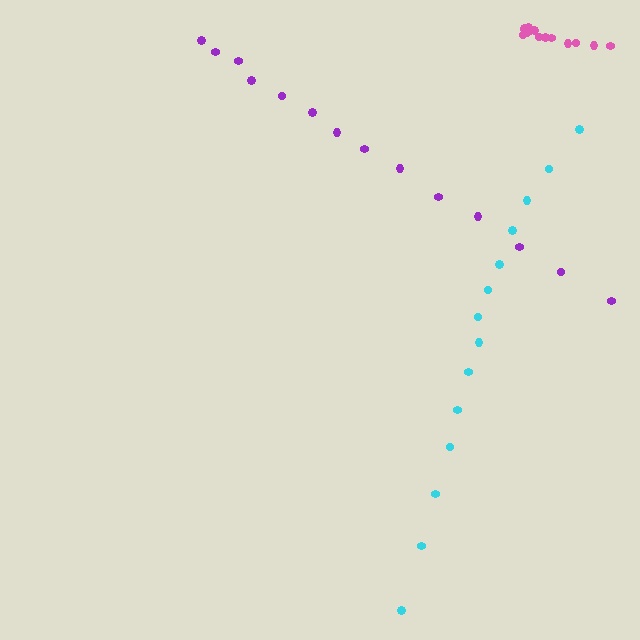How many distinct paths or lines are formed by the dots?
There are 3 distinct paths.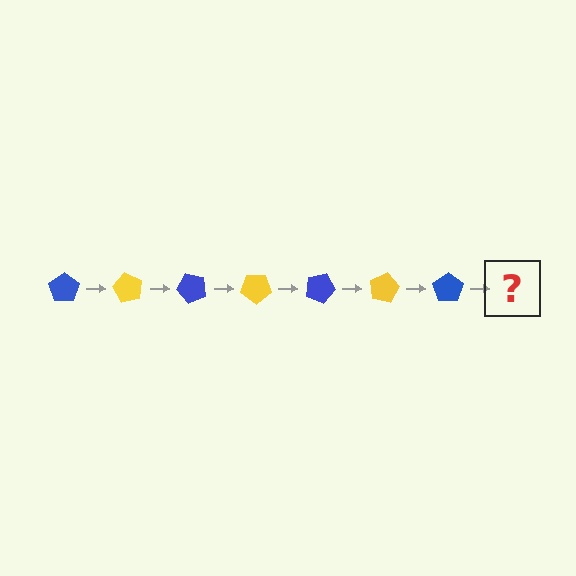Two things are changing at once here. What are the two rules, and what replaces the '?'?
The two rules are that it rotates 60 degrees each step and the color cycles through blue and yellow. The '?' should be a yellow pentagon, rotated 420 degrees from the start.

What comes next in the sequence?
The next element should be a yellow pentagon, rotated 420 degrees from the start.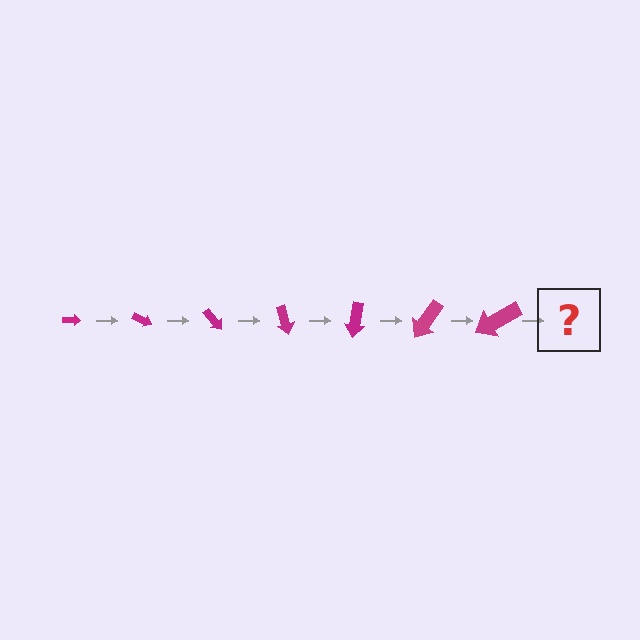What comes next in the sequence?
The next element should be an arrow, larger than the previous one and rotated 175 degrees from the start.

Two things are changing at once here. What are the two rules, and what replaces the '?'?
The two rules are that the arrow grows larger each step and it rotates 25 degrees each step. The '?' should be an arrow, larger than the previous one and rotated 175 degrees from the start.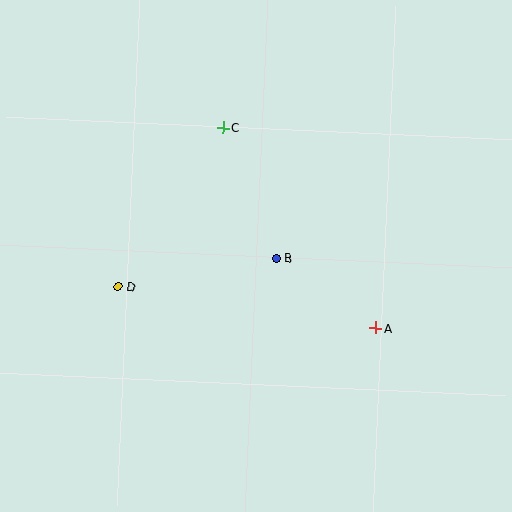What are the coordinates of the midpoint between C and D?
The midpoint between C and D is at (171, 207).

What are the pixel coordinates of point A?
Point A is at (376, 328).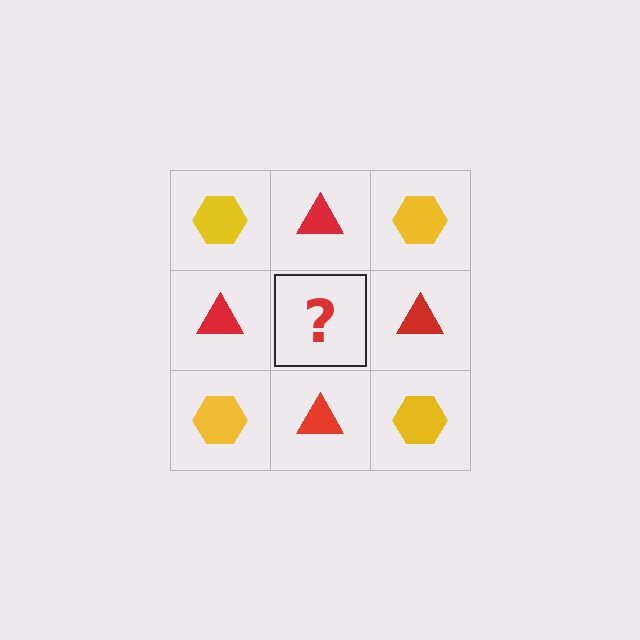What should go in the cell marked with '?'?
The missing cell should contain a yellow hexagon.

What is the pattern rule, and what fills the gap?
The rule is that it alternates yellow hexagon and red triangle in a checkerboard pattern. The gap should be filled with a yellow hexagon.